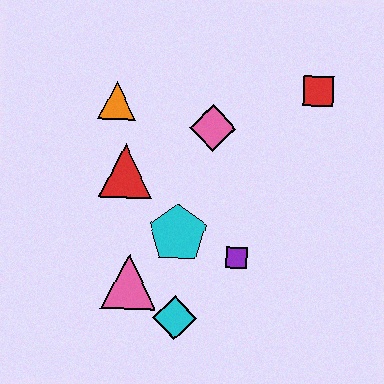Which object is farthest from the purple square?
The orange triangle is farthest from the purple square.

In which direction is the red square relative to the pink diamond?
The red square is to the right of the pink diamond.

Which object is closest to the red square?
The pink diamond is closest to the red square.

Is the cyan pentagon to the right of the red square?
No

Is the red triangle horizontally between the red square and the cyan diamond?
No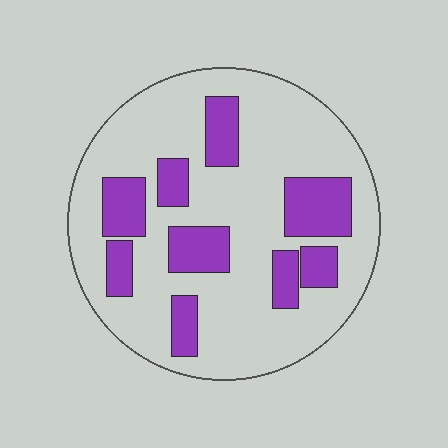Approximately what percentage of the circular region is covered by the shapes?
Approximately 25%.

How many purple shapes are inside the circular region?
9.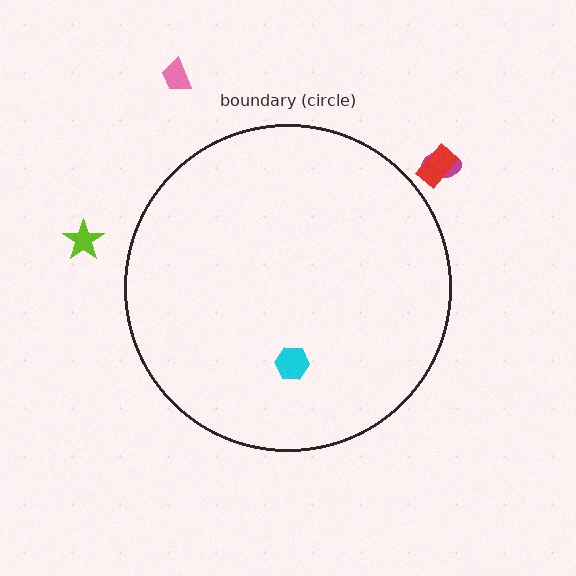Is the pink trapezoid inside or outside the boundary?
Outside.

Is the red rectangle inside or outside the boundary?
Outside.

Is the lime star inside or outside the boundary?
Outside.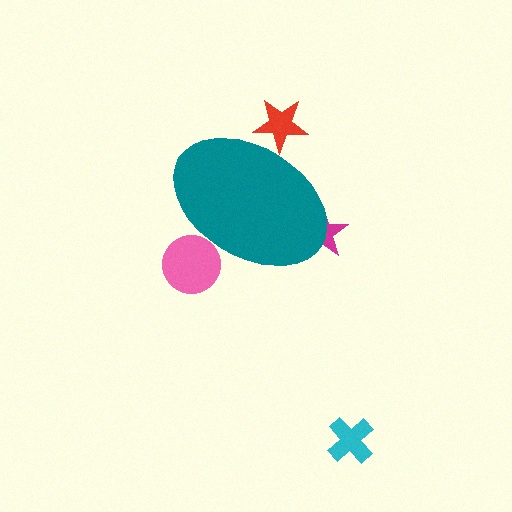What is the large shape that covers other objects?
A teal ellipse.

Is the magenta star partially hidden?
Yes, the magenta star is partially hidden behind the teal ellipse.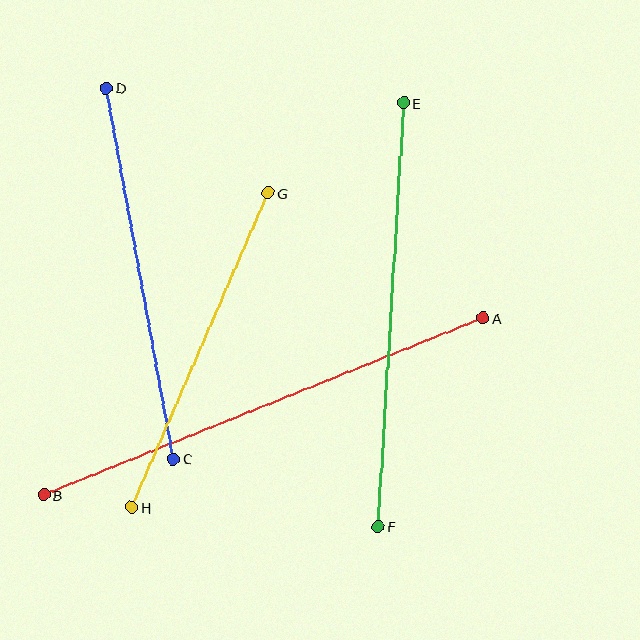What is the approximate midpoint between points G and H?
The midpoint is at approximately (200, 350) pixels.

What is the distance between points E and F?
The distance is approximately 424 pixels.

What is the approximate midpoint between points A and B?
The midpoint is at approximately (263, 406) pixels.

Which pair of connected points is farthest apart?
Points A and B are farthest apart.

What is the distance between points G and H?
The distance is approximately 343 pixels.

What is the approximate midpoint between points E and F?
The midpoint is at approximately (391, 314) pixels.